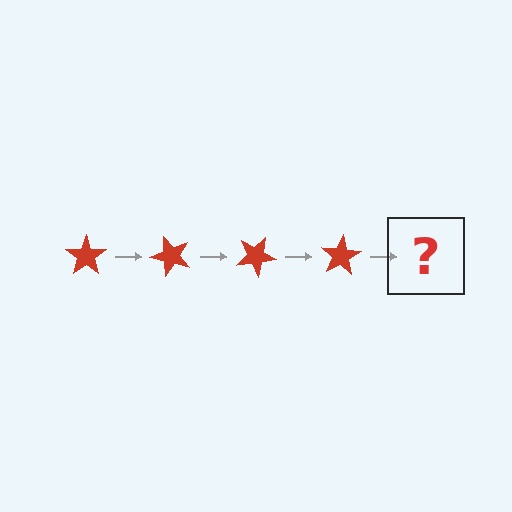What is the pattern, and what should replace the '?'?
The pattern is that the star rotates 50 degrees each step. The '?' should be a red star rotated 200 degrees.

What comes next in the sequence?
The next element should be a red star rotated 200 degrees.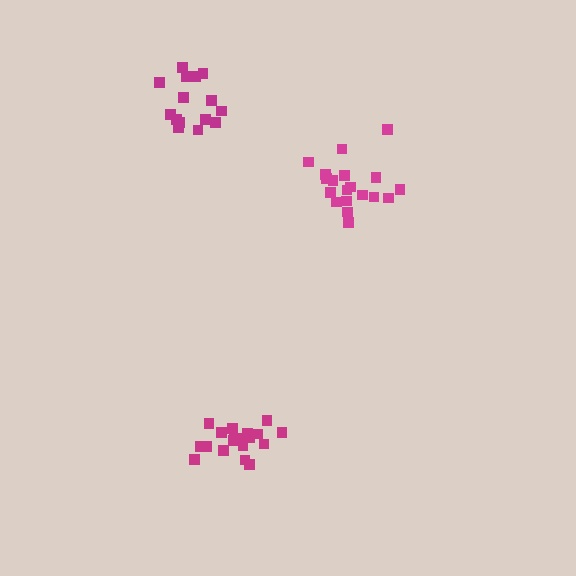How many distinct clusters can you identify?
There are 3 distinct clusters.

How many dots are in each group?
Group 1: 19 dots, Group 2: 19 dots, Group 3: 15 dots (53 total).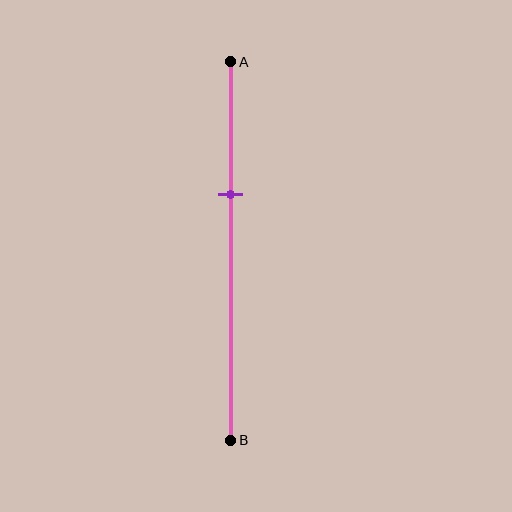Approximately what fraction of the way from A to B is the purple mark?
The purple mark is approximately 35% of the way from A to B.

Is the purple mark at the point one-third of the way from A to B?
Yes, the mark is approximately at the one-third point.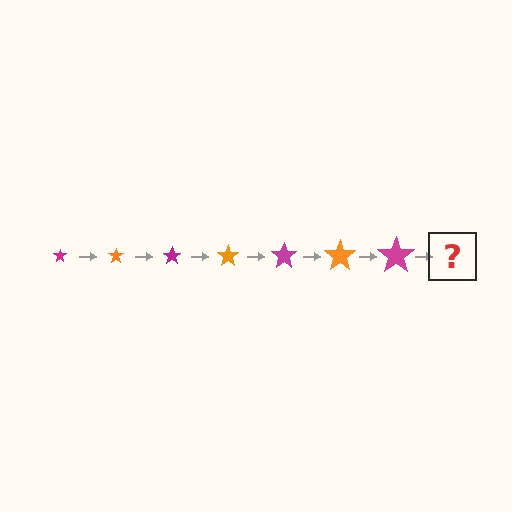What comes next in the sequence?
The next element should be an orange star, larger than the previous one.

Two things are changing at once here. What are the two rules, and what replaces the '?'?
The two rules are that the star grows larger each step and the color cycles through magenta and orange. The '?' should be an orange star, larger than the previous one.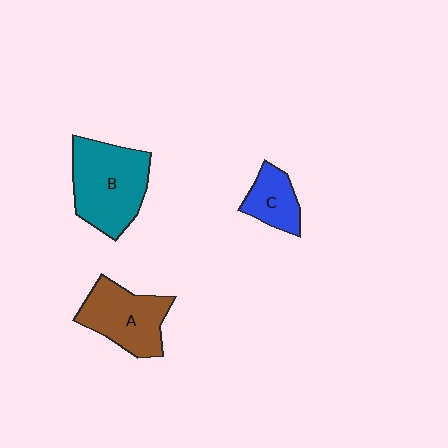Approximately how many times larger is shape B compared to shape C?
Approximately 2.2 times.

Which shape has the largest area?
Shape B (teal).